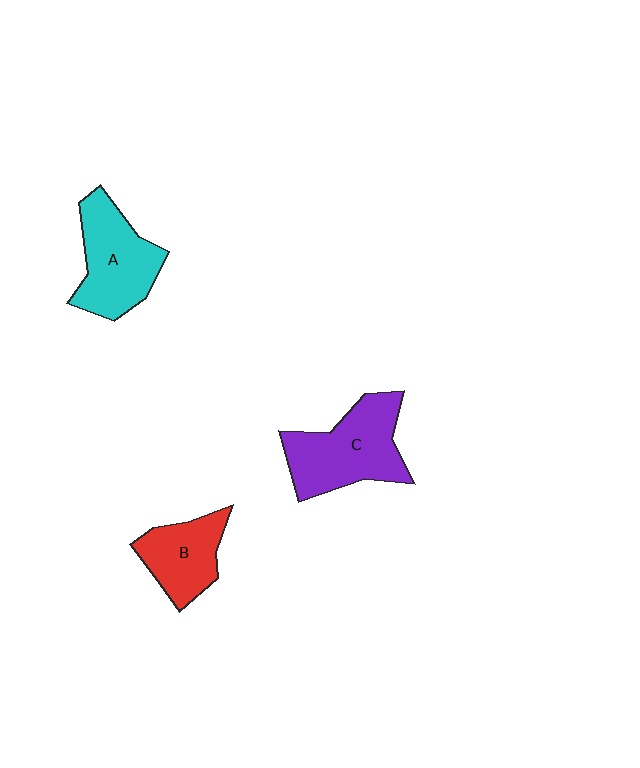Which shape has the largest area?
Shape C (purple).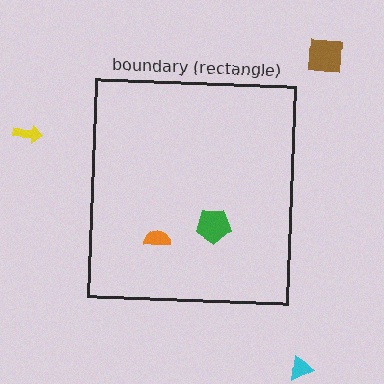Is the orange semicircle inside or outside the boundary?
Inside.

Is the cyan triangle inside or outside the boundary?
Outside.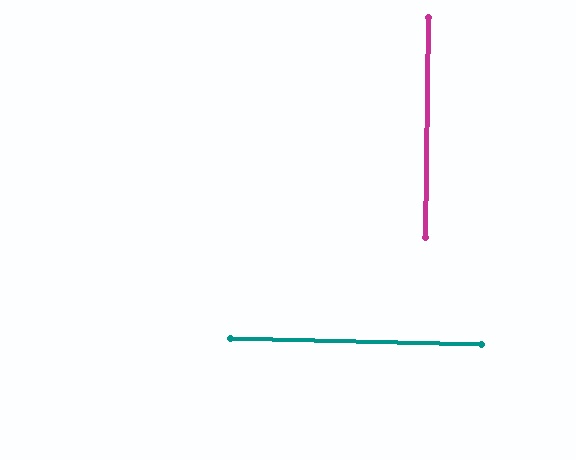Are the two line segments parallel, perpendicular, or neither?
Perpendicular — they meet at approximately 90°.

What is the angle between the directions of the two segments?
Approximately 90 degrees.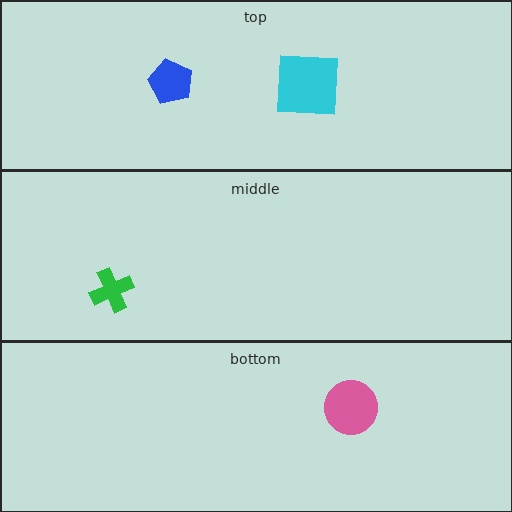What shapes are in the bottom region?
The pink circle.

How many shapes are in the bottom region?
1.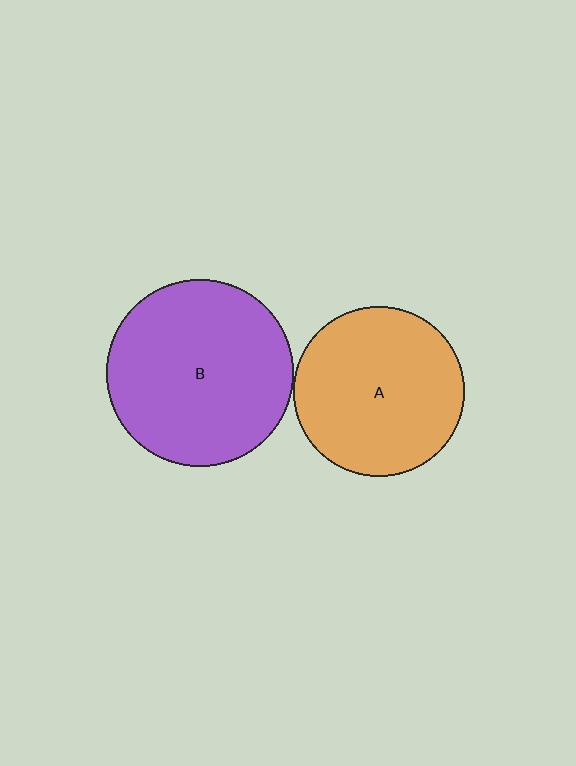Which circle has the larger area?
Circle B (purple).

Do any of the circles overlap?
No, none of the circles overlap.